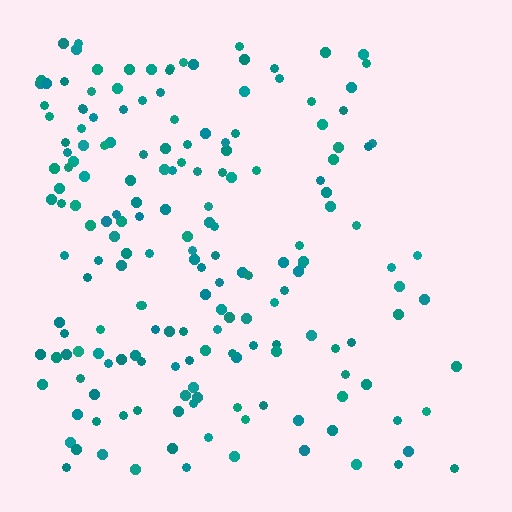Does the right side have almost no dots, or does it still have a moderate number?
Still a moderate number, just noticeably fewer than the left.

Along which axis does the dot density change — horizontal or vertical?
Horizontal.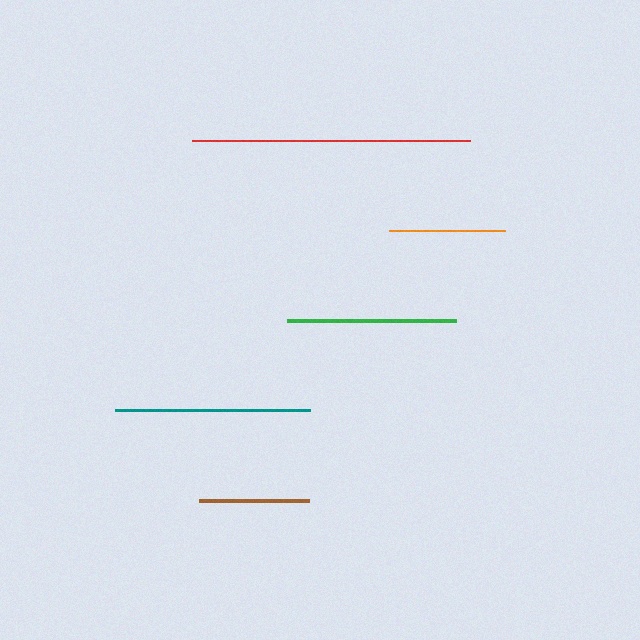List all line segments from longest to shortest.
From longest to shortest: red, teal, green, orange, brown.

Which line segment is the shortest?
The brown line is the shortest at approximately 110 pixels.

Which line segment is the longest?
The red line is the longest at approximately 278 pixels.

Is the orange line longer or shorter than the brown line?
The orange line is longer than the brown line.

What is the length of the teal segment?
The teal segment is approximately 195 pixels long.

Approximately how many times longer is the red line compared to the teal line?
The red line is approximately 1.4 times the length of the teal line.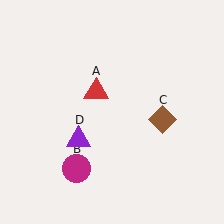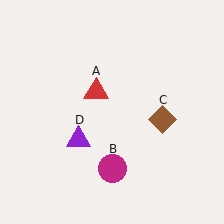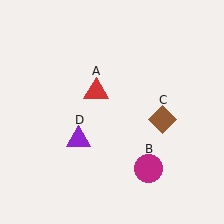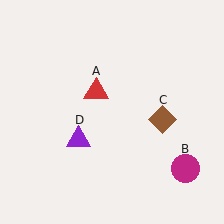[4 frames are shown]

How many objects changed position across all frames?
1 object changed position: magenta circle (object B).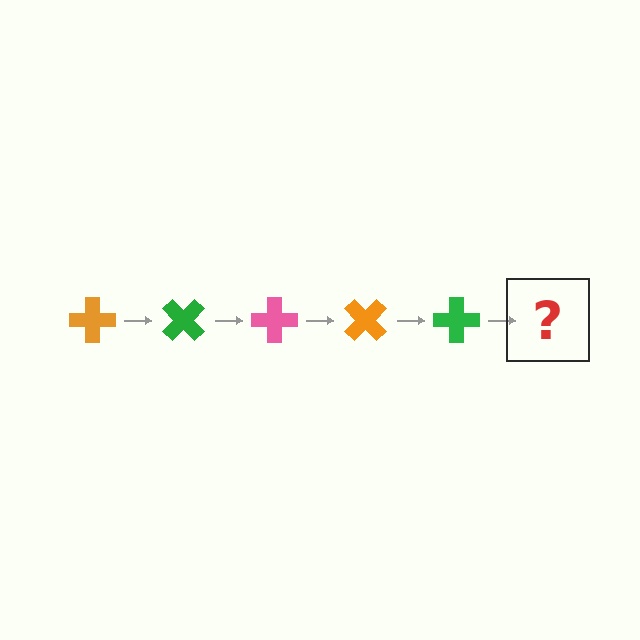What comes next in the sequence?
The next element should be a pink cross, rotated 225 degrees from the start.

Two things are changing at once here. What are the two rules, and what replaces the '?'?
The two rules are that it rotates 45 degrees each step and the color cycles through orange, green, and pink. The '?' should be a pink cross, rotated 225 degrees from the start.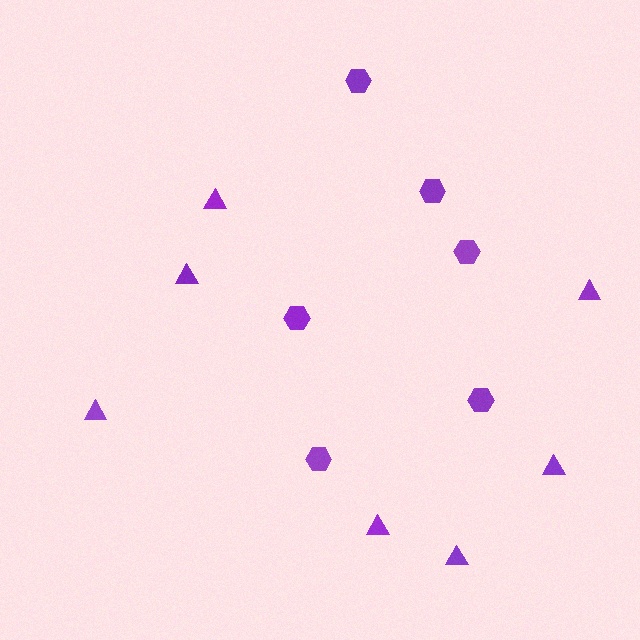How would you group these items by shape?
There are 2 groups: one group of triangles (7) and one group of hexagons (6).